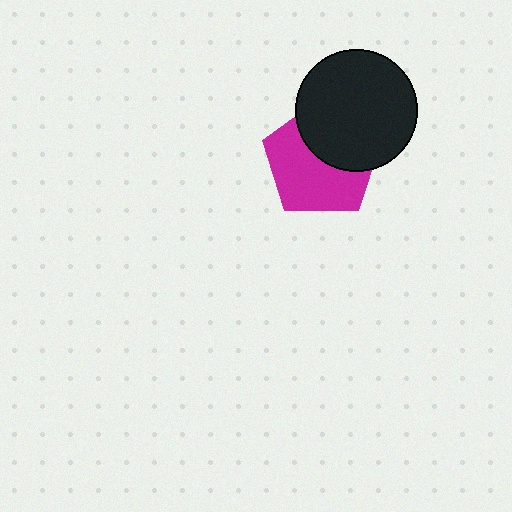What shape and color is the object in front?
The object in front is a black circle.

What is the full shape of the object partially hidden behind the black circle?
The partially hidden object is a magenta pentagon.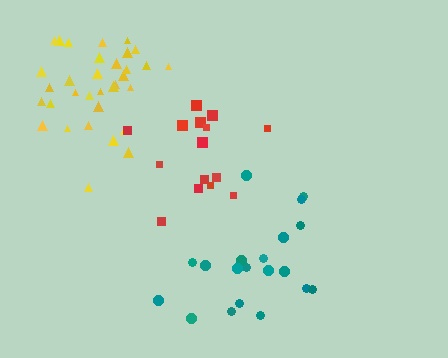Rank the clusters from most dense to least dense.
yellow, teal, red.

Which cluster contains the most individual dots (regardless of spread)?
Yellow (33).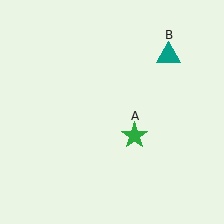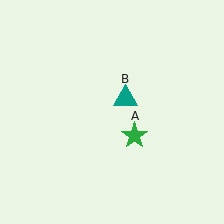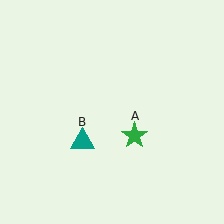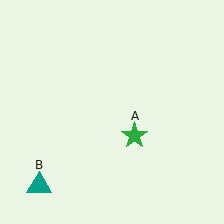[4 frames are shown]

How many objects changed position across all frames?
1 object changed position: teal triangle (object B).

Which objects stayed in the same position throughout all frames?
Green star (object A) remained stationary.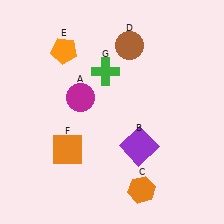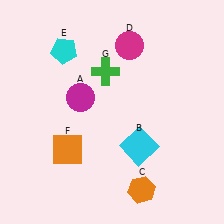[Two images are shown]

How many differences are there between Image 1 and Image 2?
There are 3 differences between the two images.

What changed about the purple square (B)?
In Image 1, B is purple. In Image 2, it changed to cyan.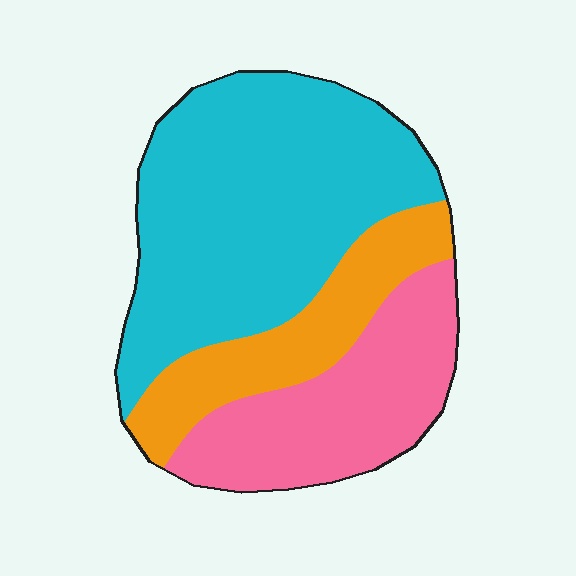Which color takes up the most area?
Cyan, at roughly 50%.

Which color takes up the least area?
Orange, at roughly 20%.